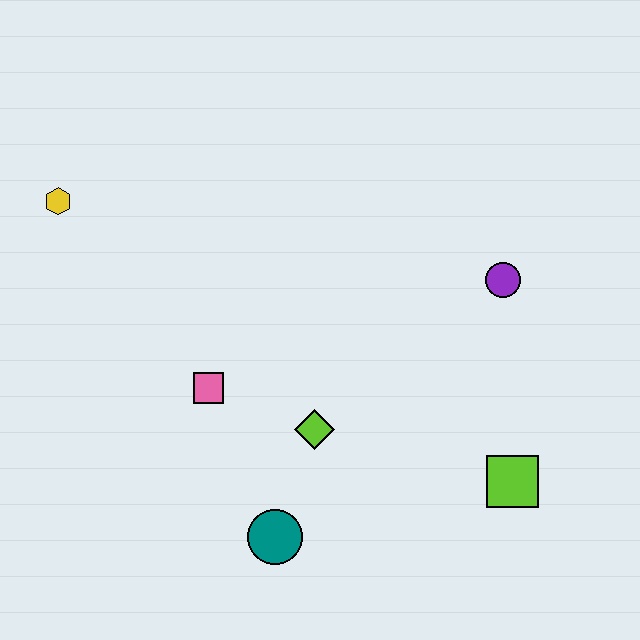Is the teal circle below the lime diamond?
Yes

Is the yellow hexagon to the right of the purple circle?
No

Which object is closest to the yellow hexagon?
The pink square is closest to the yellow hexagon.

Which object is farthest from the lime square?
The yellow hexagon is farthest from the lime square.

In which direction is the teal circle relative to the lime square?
The teal circle is to the left of the lime square.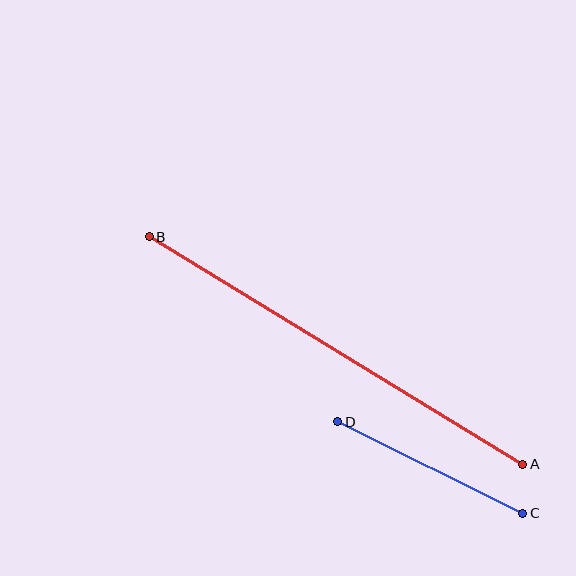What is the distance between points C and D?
The distance is approximately 206 pixels.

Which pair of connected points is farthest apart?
Points A and B are farthest apart.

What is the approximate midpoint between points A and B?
The midpoint is at approximately (336, 350) pixels.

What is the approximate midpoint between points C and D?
The midpoint is at approximately (430, 468) pixels.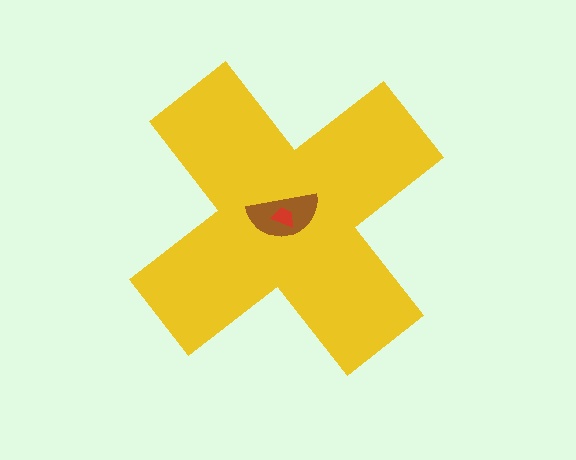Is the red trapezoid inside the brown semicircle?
Yes.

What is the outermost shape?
The yellow cross.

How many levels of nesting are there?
3.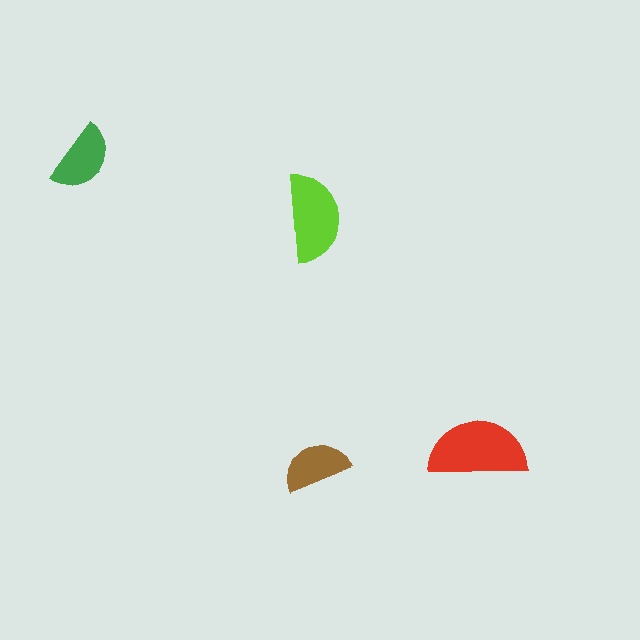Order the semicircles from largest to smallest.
the red one, the lime one, the green one, the brown one.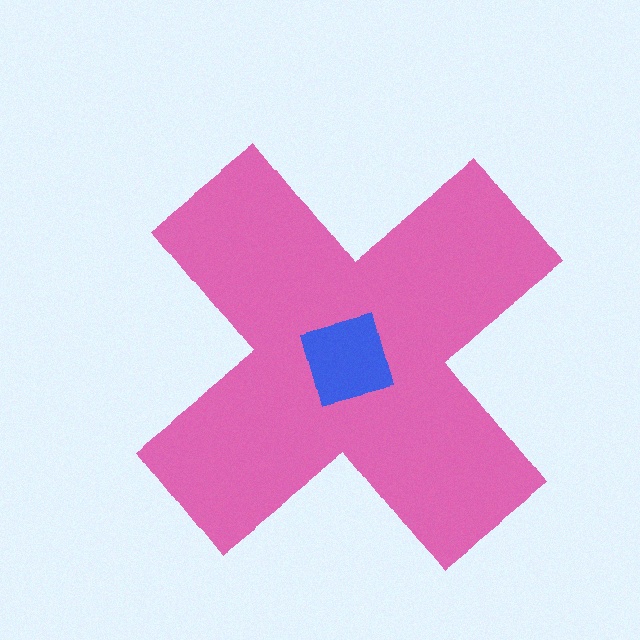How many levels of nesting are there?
2.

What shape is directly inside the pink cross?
The blue diamond.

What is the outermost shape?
The pink cross.